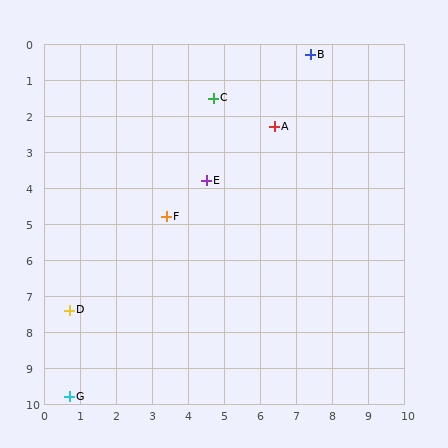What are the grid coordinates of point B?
Point B is at approximately (7.4, 0.3).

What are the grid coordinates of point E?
Point E is at approximately (4.5, 3.8).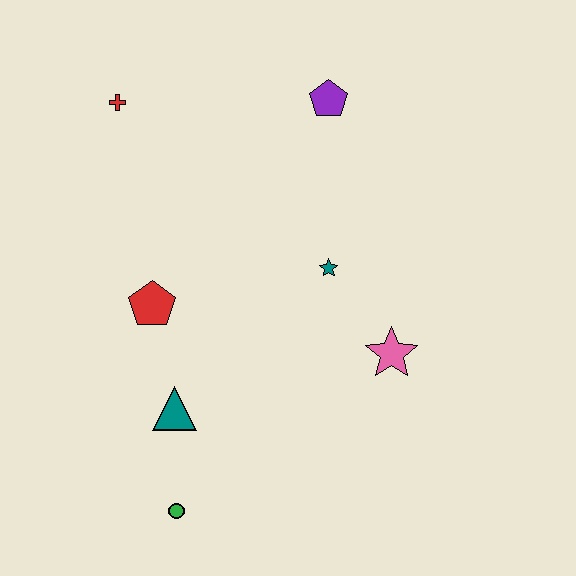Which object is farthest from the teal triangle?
The purple pentagon is farthest from the teal triangle.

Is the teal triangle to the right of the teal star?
No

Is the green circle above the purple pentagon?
No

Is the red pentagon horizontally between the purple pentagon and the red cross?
Yes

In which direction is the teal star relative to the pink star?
The teal star is above the pink star.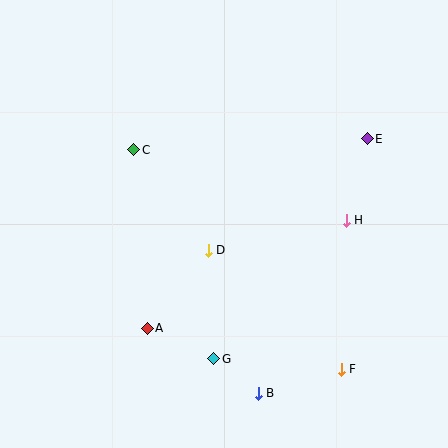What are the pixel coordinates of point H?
Point H is at (346, 220).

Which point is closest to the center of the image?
Point D at (208, 250) is closest to the center.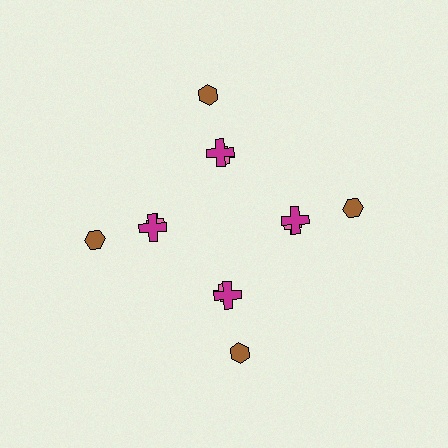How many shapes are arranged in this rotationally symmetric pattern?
There are 12 shapes, arranged in 4 groups of 3.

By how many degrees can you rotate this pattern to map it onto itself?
The pattern maps onto itself every 90 degrees of rotation.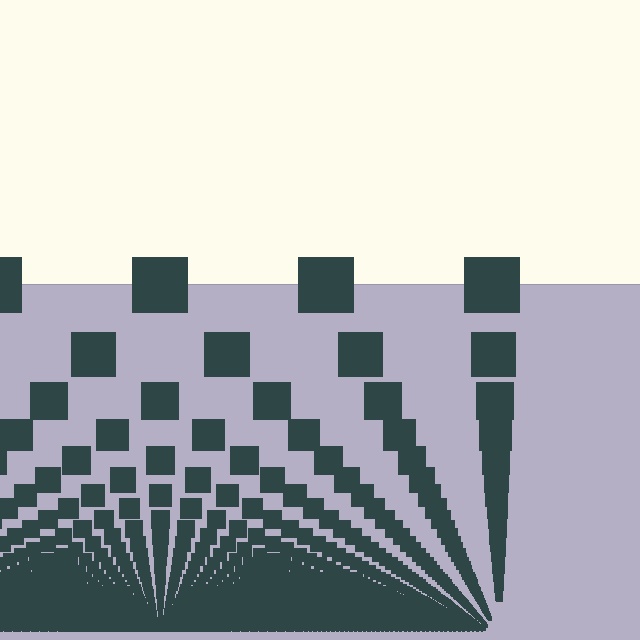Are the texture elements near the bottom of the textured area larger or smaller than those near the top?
Smaller. The gradient is inverted — elements near the bottom are smaller and denser.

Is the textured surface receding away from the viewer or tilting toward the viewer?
The surface appears to tilt toward the viewer. Texture elements get larger and sparser toward the top.